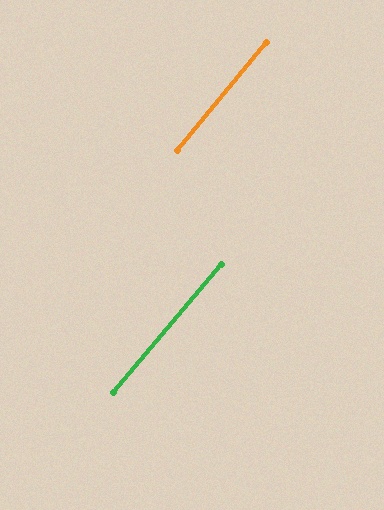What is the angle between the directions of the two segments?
Approximately 1 degree.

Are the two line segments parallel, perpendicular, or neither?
Parallel — their directions differ by only 0.8°.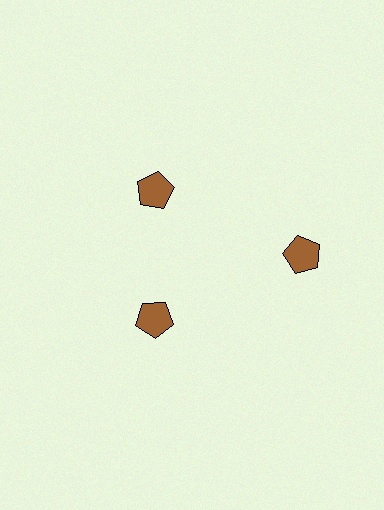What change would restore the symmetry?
The symmetry would be restored by moving it inward, back onto the ring so that all 3 pentagons sit at equal angles and equal distance from the center.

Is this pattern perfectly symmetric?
No. The 3 brown pentagons are arranged in a ring, but one element near the 3 o'clock position is pushed outward from the center, breaking the 3-fold rotational symmetry.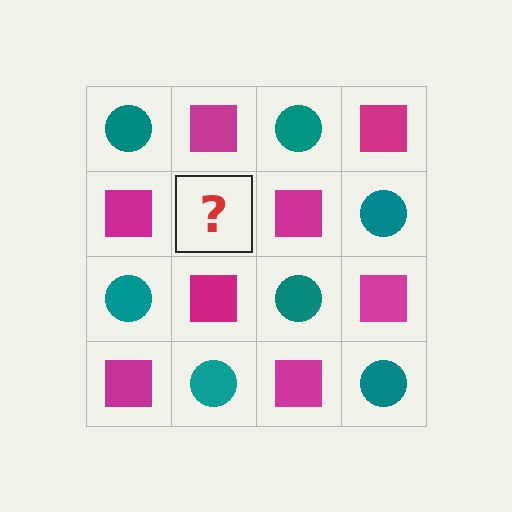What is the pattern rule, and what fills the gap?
The rule is that it alternates teal circle and magenta square in a checkerboard pattern. The gap should be filled with a teal circle.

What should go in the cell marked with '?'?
The missing cell should contain a teal circle.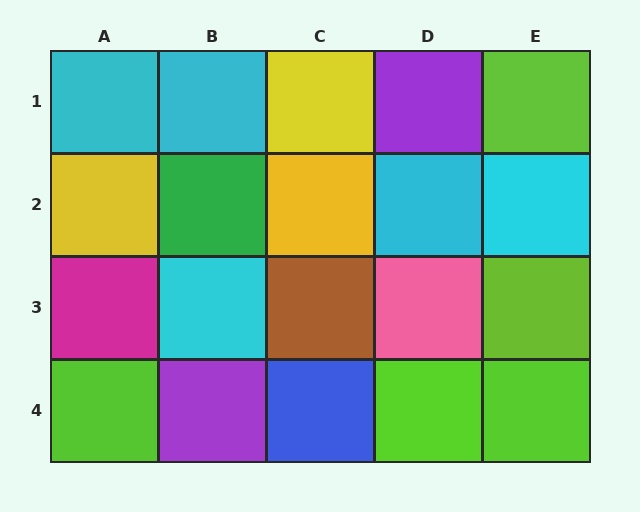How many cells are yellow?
3 cells are yellow.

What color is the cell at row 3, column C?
Brown.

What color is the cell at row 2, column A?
Yellow.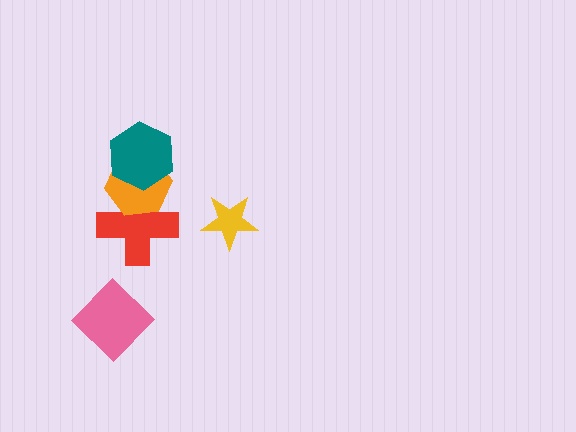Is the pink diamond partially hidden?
No, no other shape covers it.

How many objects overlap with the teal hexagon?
1 object overlaps with the teal hexagon.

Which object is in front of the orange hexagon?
The teal hexagon is in front of the orange hexagon.